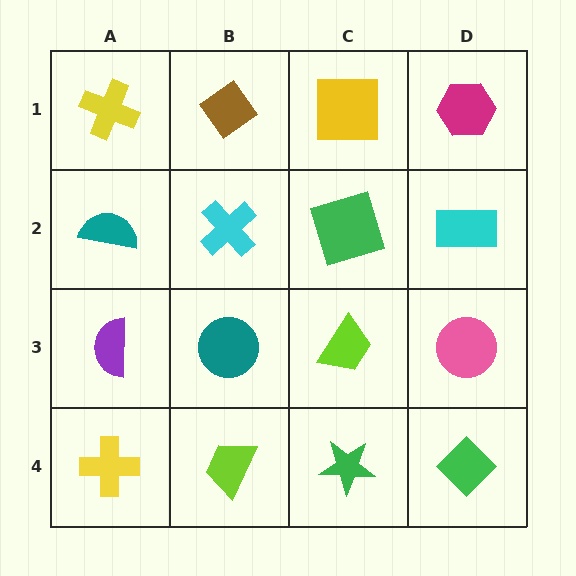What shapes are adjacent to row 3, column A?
A teal semicircle (row 2, column A), a yellow cross (row 4, column A), a teal circle (row 3, column B).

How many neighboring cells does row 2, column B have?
4.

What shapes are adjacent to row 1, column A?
A teal semicircle (row 2, column A), a brown diamond (row 1, column B).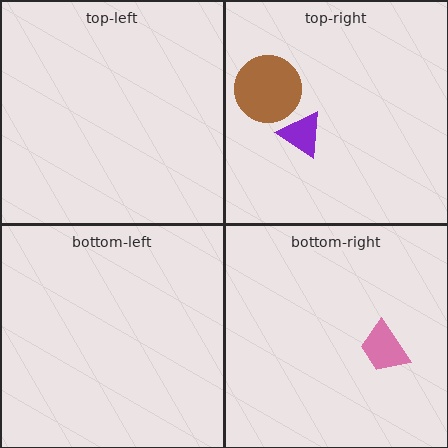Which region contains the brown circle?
The top-right region.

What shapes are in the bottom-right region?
The pink trapezoid.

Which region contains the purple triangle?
The top-right region.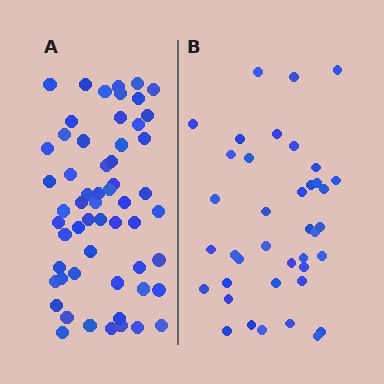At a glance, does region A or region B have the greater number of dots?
Region A (the left region) has more dots.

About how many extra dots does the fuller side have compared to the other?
Region A has approximately 20 more dots than region B.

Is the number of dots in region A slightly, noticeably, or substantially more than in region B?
Region A has substantially more. The ratio is roughly 1.5 to 1.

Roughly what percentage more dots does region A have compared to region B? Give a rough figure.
About 45% more.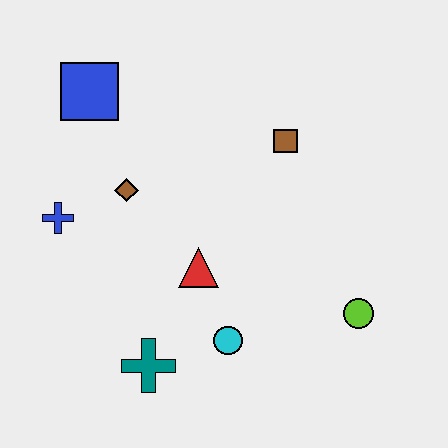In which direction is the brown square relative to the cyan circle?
The brown square is above the cyan circle.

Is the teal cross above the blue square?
No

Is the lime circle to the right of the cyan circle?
Yes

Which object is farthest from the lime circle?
The blue square is farthest from the lime circle.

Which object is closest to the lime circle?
The cyan circle is closest to the lime circle.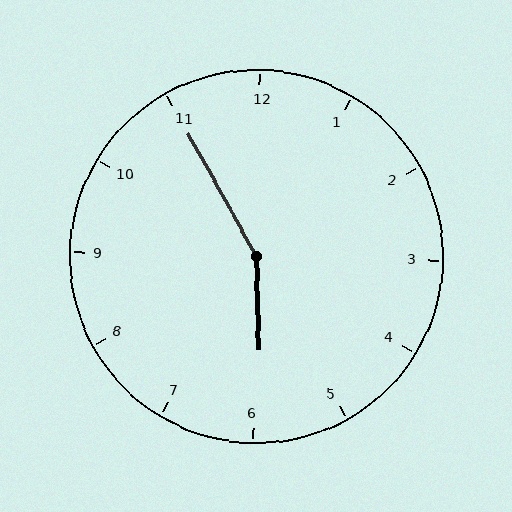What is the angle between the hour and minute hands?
Approximately 152 degrees.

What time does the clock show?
5:55.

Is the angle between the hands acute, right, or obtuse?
It is obtuse.